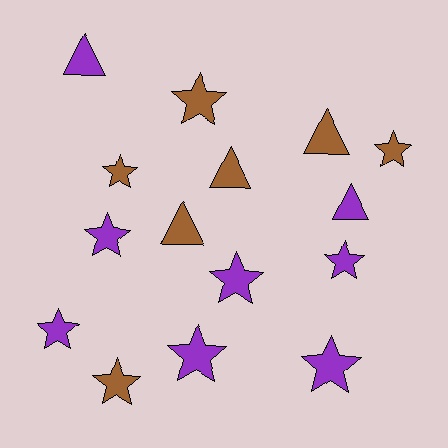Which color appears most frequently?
Purple, with 8 objects.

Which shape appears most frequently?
Star, with 10 objects.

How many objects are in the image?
There are 15 objects.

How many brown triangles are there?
There are 3 brown triangles.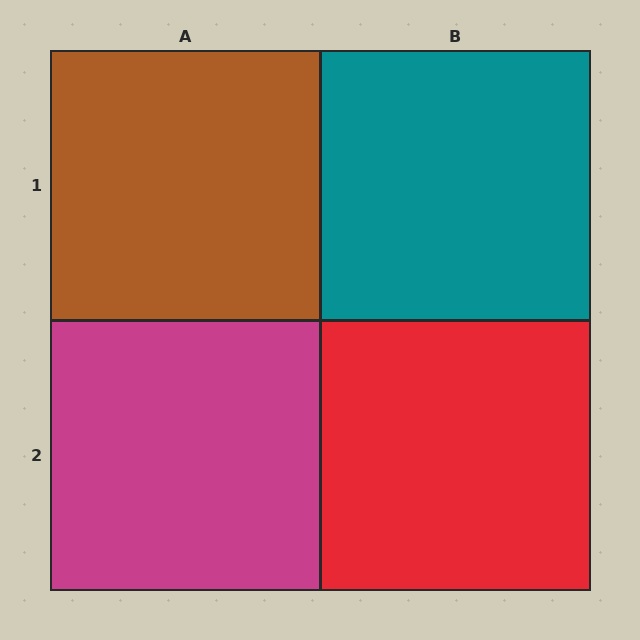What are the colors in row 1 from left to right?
Brown, teal.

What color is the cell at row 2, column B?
Red.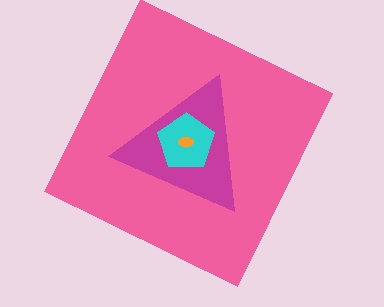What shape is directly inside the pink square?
The magenta triangle.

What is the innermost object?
The orange ellipse.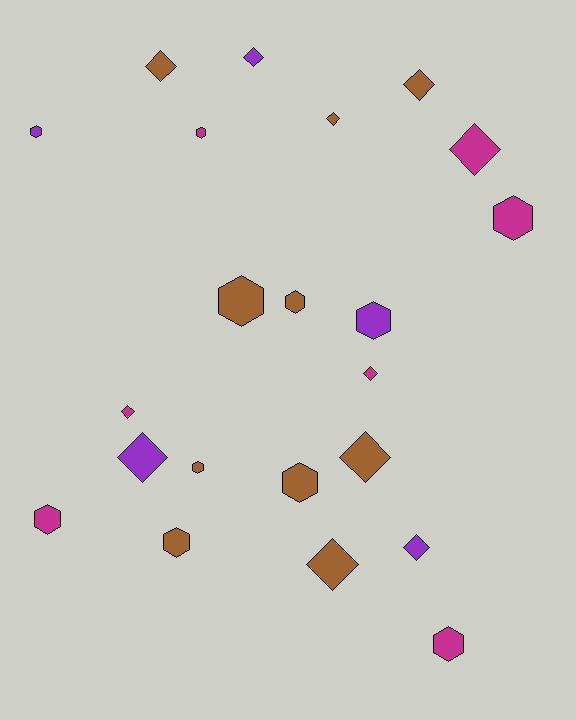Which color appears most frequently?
Brown, with 10 objects.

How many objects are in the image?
There are 22 objects.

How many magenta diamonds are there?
There are 3 magenta diamonds.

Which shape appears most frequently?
Diamond, with 11 objects.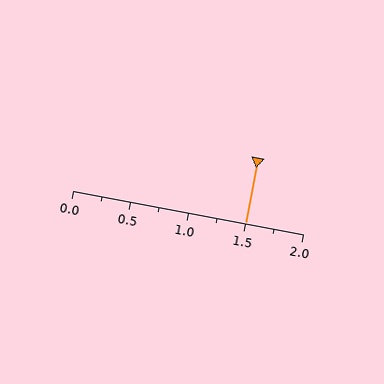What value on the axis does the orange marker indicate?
The marker indicates approximately 1.5.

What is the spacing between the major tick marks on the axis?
The major ticks are spaced 0.5 apart.